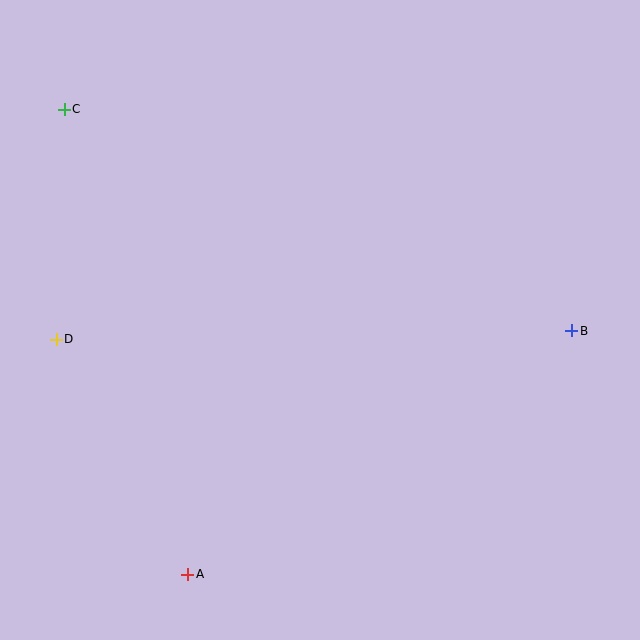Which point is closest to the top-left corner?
Point C is closest to the top-left corner.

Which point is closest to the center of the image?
Point B at (572, 331) is closest to the center.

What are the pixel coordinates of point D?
Point D is at (56, 339).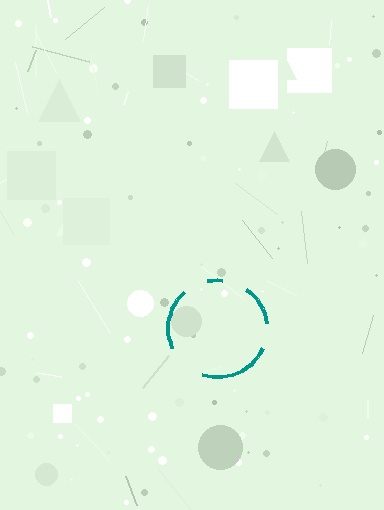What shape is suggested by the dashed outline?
The dashed outline suggests a circle.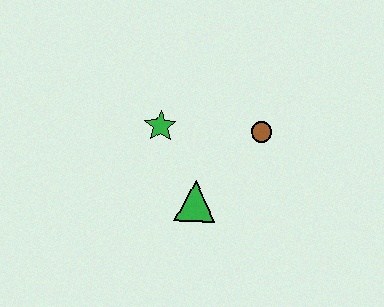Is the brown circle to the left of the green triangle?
No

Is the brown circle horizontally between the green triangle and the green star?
No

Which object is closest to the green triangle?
The green star is closest to the green triangle.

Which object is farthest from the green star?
The brown circle is farthest from the green star.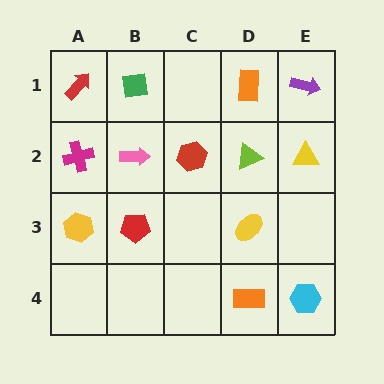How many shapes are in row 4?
2 shapes.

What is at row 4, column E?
A cyan hexagon.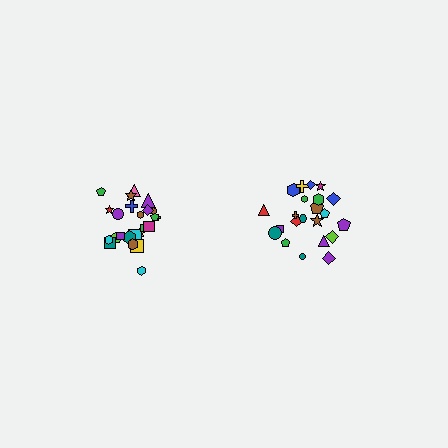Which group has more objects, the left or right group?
The left group.